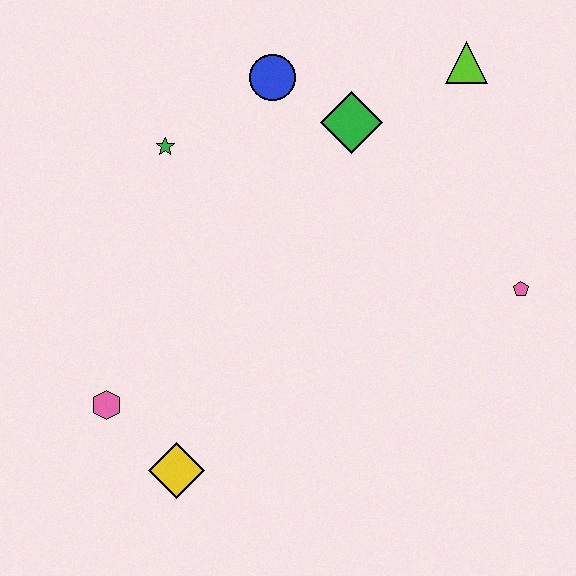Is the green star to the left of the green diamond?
Yes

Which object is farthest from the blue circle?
The yellow diamond is farthest from the blue circle.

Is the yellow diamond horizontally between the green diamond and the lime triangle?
No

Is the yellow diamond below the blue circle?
Yes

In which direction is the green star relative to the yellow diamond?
The green star is above the yellow diamond.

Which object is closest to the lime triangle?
The green diamond is closest to the lime triangle.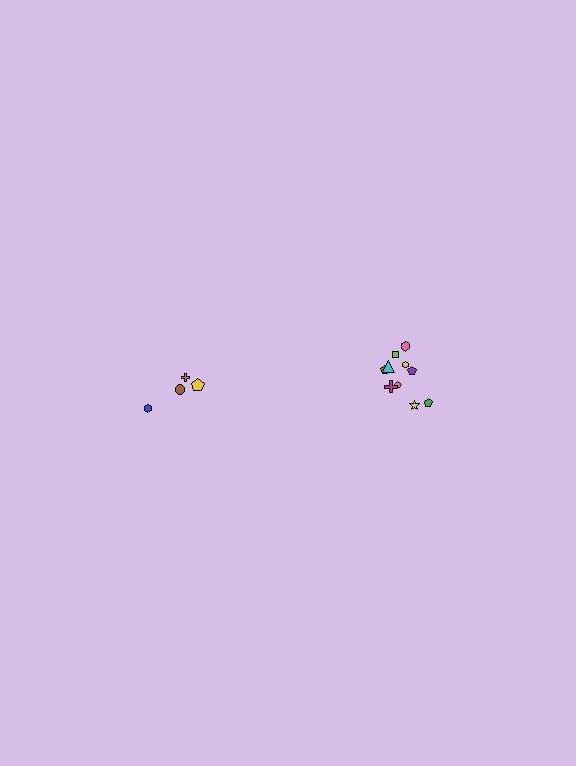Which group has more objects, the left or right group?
The right group.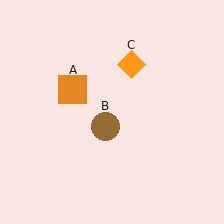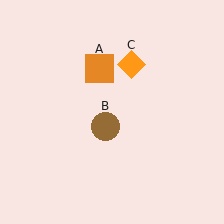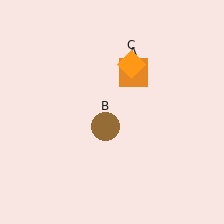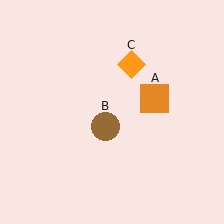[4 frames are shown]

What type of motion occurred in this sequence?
The orange square (object A) rotated clockwise around the center of the scene.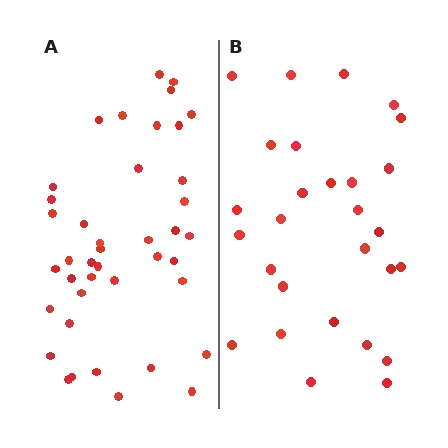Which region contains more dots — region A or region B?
Region A (the left region) has more dots.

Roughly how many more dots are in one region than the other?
Region A has approximately 15 more dots than region B.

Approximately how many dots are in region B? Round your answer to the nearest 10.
About 30 dots. (The exact count is 28, which rounds to 30.)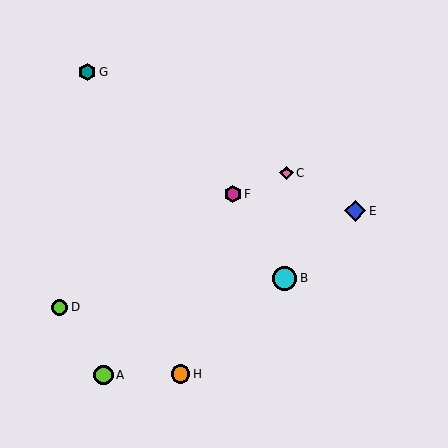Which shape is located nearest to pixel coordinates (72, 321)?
The lime circle (labeled D) at (60, 307) is nearest to that location.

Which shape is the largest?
The cyan circle (labeled B) is the largest.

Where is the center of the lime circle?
The center of the lime circle is at (60, 307).